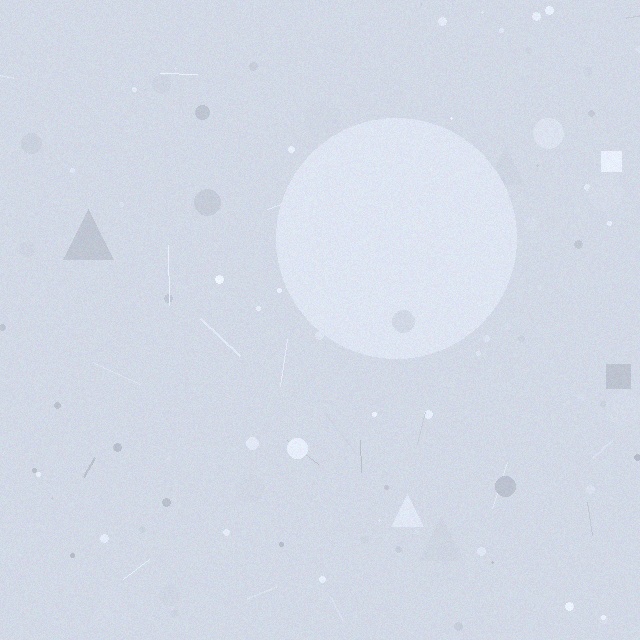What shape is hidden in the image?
A circle is hidden in the image.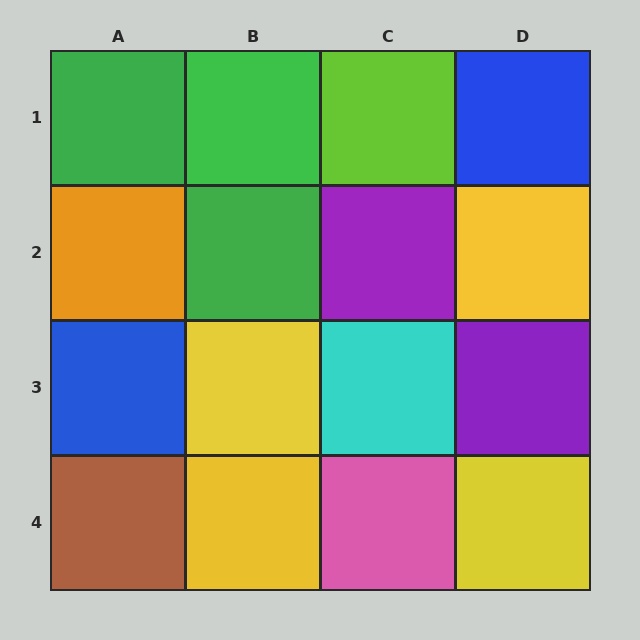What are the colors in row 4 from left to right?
Brown, yellow, pink, yellow.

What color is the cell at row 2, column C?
Purple.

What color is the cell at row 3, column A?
Blue.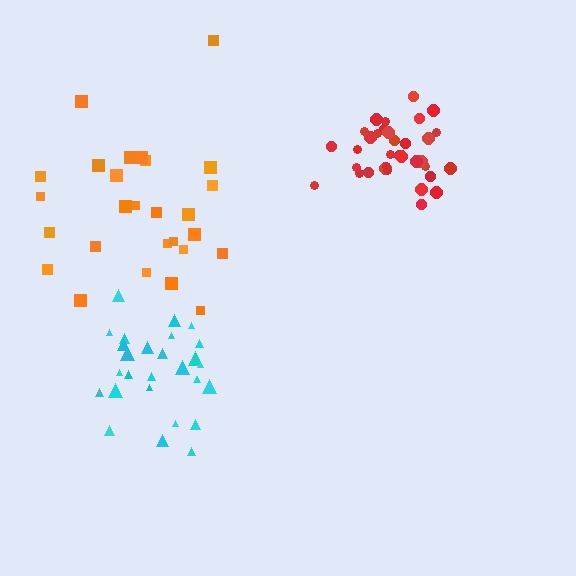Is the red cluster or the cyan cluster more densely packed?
Red.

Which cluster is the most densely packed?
Red.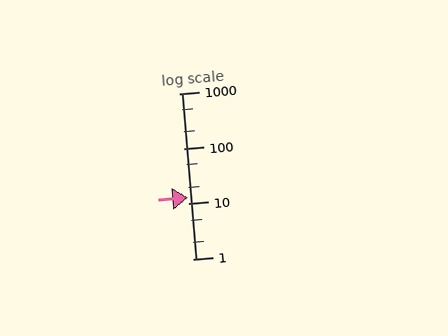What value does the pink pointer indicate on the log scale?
The pointer indicates approximately 13.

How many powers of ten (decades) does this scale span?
The scale spans 3 decades, from 1 to 1000.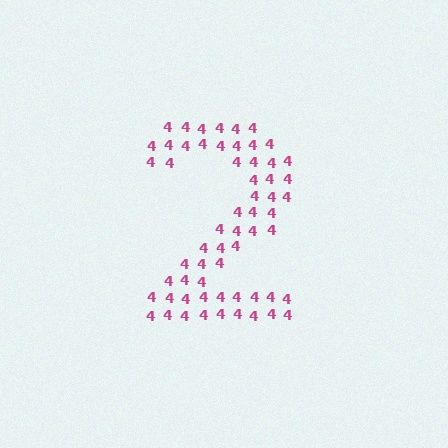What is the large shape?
The large shape is the digit 2.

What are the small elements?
The small elements are digit 4's.